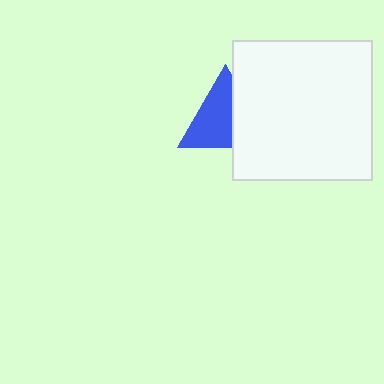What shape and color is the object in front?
The object in front is a white square.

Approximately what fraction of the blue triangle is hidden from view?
Roughly 38% of the blue triangle is hidden behind the white square.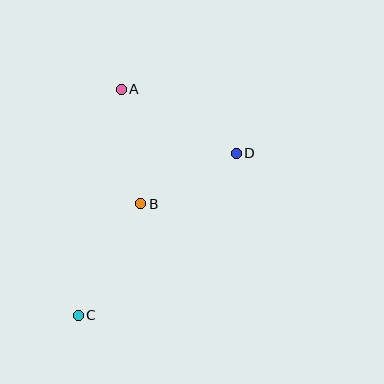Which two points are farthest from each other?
Points A and C are farthest from each other.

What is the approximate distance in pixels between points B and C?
The distance between B and C is approximately 128 pixels.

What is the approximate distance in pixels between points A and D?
The distance between A and D is approximately 132 pixels.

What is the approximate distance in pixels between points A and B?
The distance between A and B is approximately 116 pixels.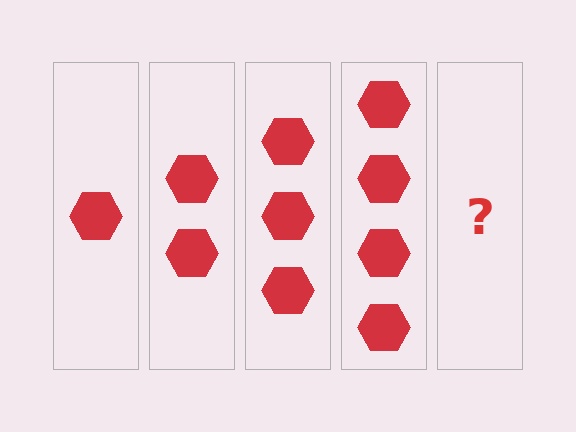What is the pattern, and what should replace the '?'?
The pattern is that each step adds one more hexagon. The '?' should be 5 hexagons.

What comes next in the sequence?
The next element should be 5 hexagons.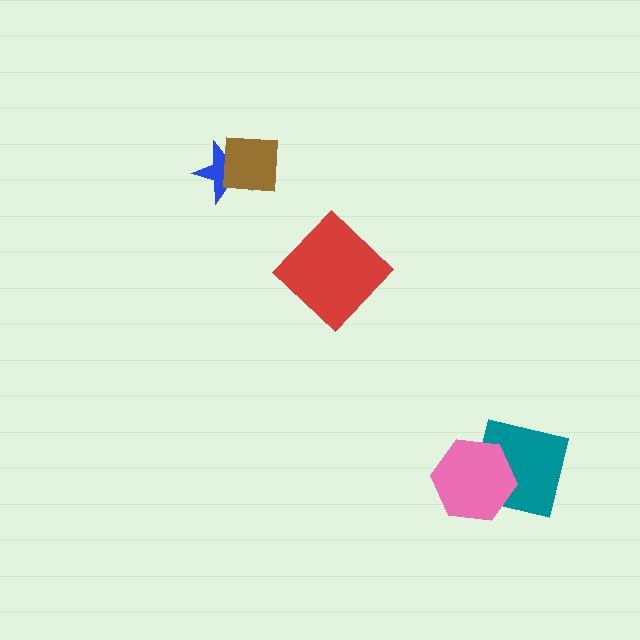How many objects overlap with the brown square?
1 object overlaps with the brown square.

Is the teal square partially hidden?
Yes, it is partially covered by another shape.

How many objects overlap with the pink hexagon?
1 object overlaps with the pink hexagon.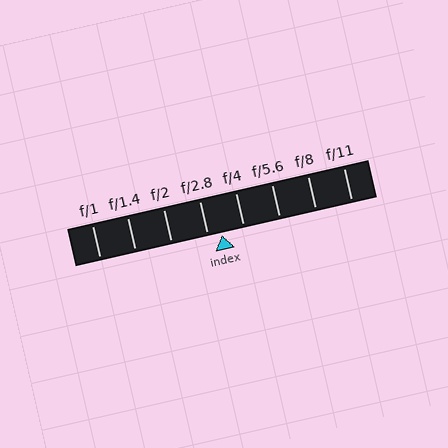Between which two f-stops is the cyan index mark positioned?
The index mark is between f/2.8 and f/4.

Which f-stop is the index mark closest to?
The index mark is closest to f/2.8.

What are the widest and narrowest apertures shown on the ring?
The widest aperture shown is f/1 and the narrowest is f/11.